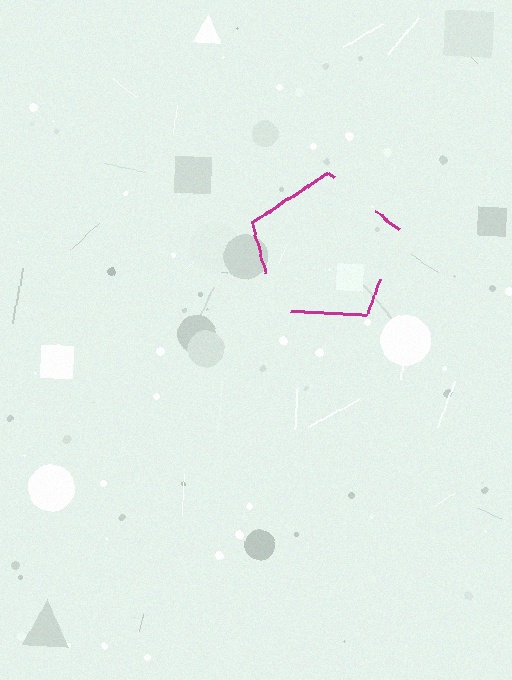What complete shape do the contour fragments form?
The contour fragments form a pentagon.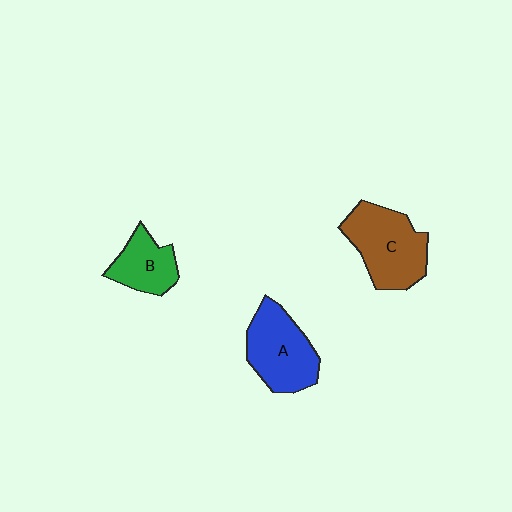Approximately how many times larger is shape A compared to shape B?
Approximately 1.5 times.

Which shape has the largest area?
Shape C (brown).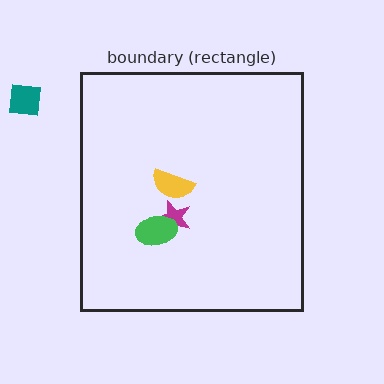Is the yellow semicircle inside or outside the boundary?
Inside.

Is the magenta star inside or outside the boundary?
Inside.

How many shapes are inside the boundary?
3 inside, 1 outside.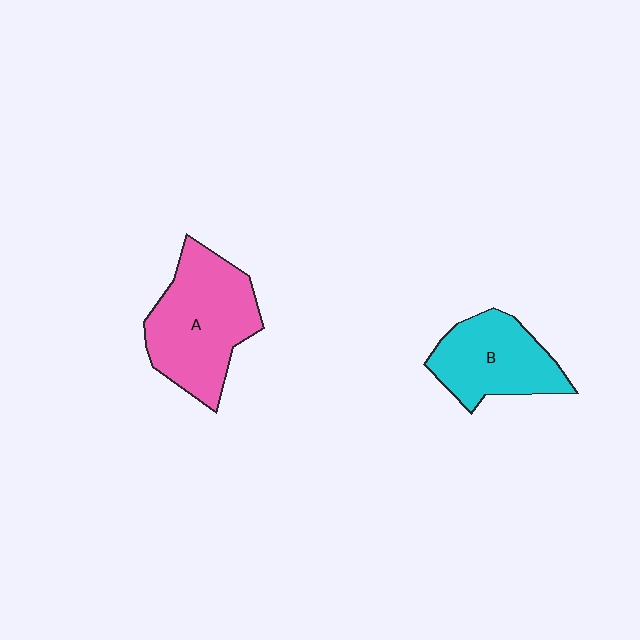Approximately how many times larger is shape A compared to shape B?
Approximately 1.3 times.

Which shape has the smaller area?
Shape B (cyan).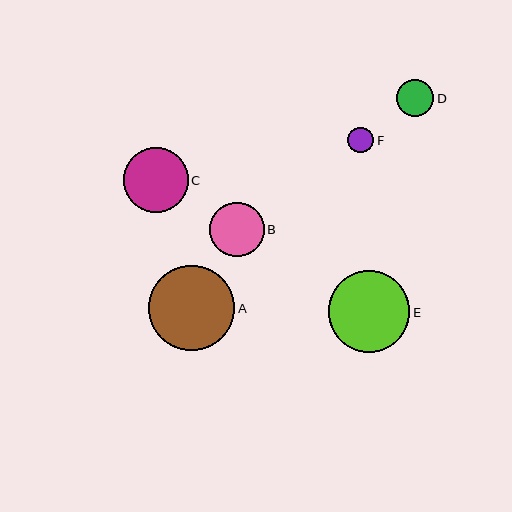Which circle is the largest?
Circle A is the largest with a size of approximately 86 pixels.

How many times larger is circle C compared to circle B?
Circle C is approximately 1.2 times the size of circle B.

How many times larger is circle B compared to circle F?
Circle B is approximately 2.1 times the size of circle F.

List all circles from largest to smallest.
From largest to smallest: A, E, C, B, D, F.